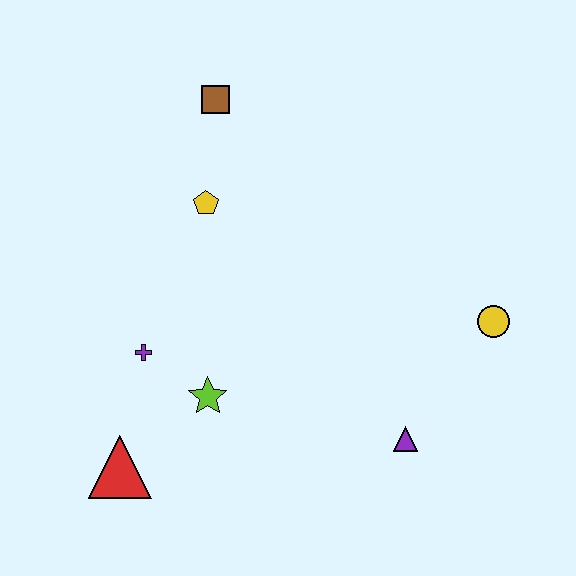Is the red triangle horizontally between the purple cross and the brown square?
No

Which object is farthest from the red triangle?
The yellow circle is farthest from the red triangle.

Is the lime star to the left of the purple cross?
No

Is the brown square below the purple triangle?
No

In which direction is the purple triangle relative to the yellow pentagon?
The purple triangle is below the yellow pentagon.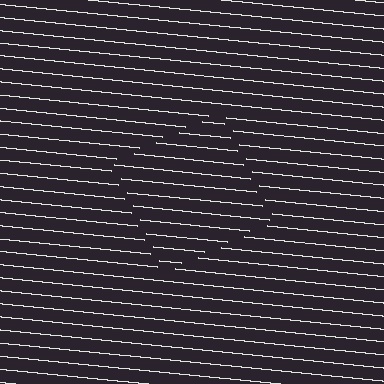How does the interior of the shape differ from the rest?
The interior of the shape contains the same grating, shifted by half a period — the contour is defined by the phase discontinuity where line-ends from the inner and outer gratings abut.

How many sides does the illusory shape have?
4 sides — the line-ends trace a square.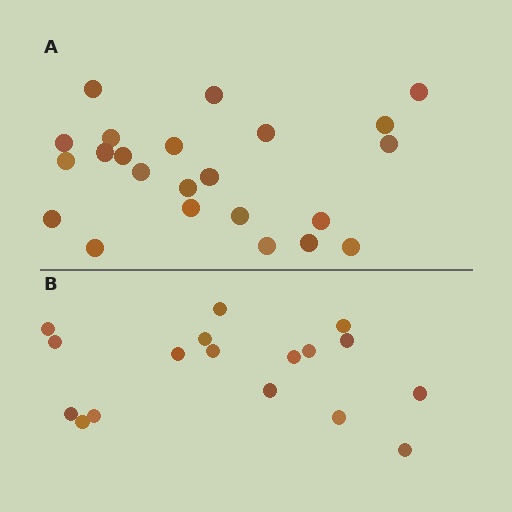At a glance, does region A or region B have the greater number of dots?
Region A (the top region) has more dots.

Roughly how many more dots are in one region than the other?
Region A has about 6 more dots than region B.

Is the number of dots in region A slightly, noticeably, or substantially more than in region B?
Region A has noticeably more, but not dramatically so. The ratio is roughly 1.4 to 1.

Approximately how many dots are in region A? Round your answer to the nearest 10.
About 20 dots. (The exact count is 23, which rounds to 20.)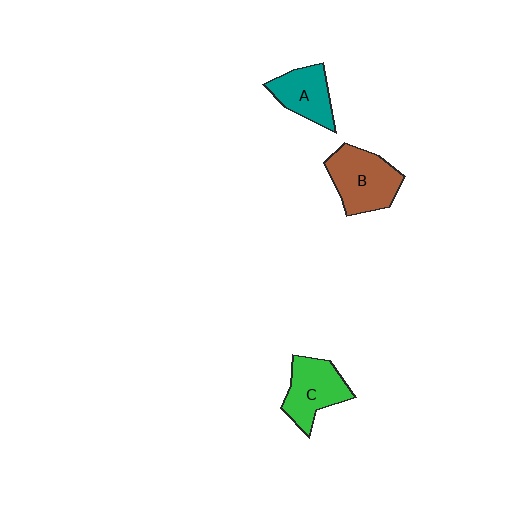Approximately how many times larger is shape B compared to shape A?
Approximately 1.3 times.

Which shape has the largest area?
Shape B (brown).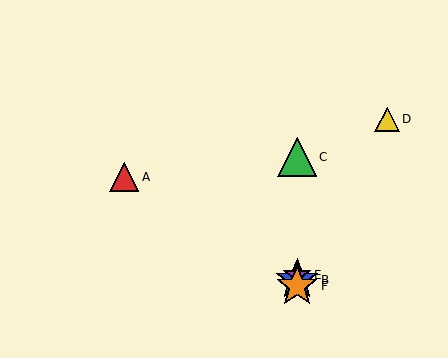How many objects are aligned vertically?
4 objects (B, C, E, F) are aligned vertically.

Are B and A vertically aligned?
No, B is at x≈297 and A is at x≈124.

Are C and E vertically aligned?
Yes, both are at x≈297.